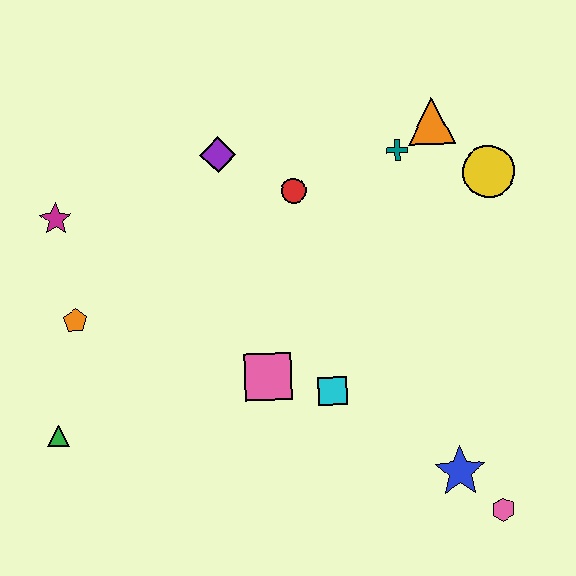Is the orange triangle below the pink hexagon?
No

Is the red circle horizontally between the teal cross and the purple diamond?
Yes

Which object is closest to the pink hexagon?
The blue star is closest to the pink hexagon.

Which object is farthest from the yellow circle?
The green triangle is farthest from the yellow circle.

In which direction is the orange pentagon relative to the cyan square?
The orange pentagon is to the left of the cyan square.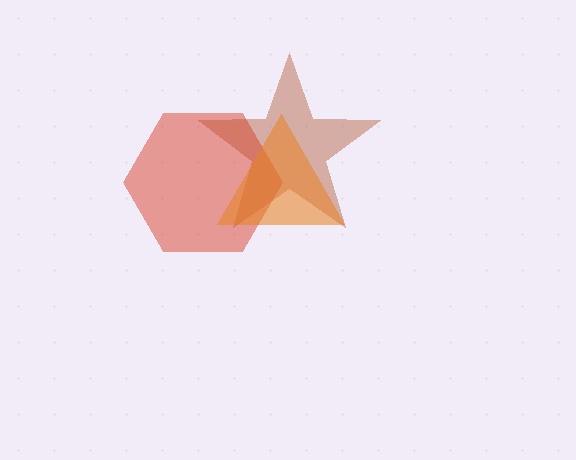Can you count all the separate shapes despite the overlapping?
Yes, there are 3 separate shapes.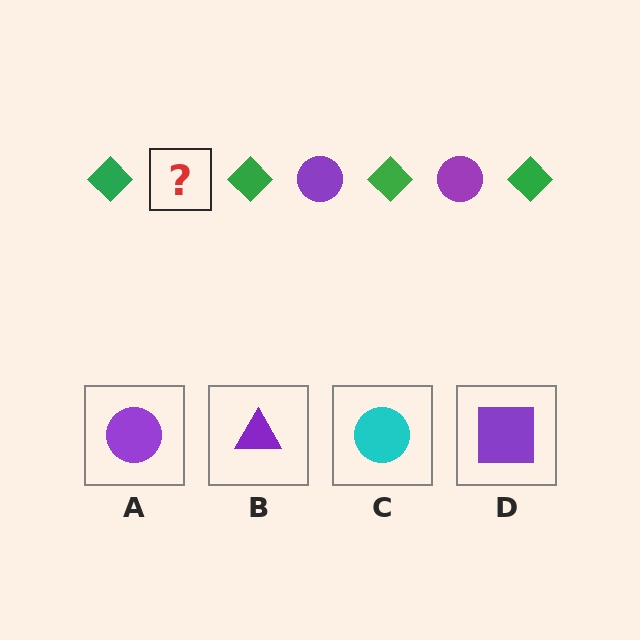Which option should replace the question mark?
Option A.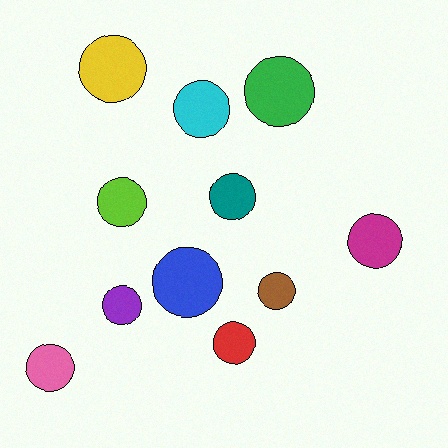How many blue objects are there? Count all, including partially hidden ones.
There is 1 blue object.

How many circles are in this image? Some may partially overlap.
There are 11 circles.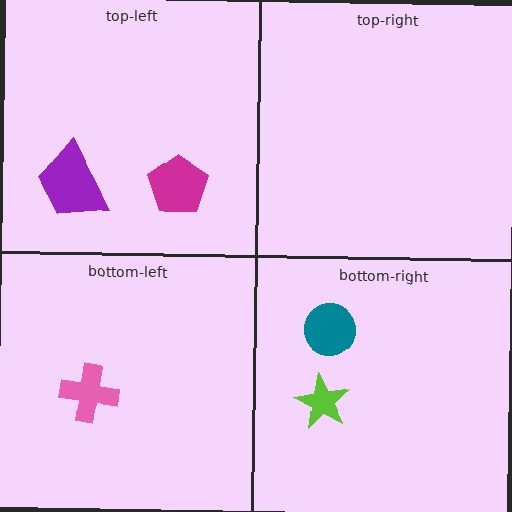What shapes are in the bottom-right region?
The lime star, the teal circle.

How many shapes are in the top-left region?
2.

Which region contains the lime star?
The bottom-right region.